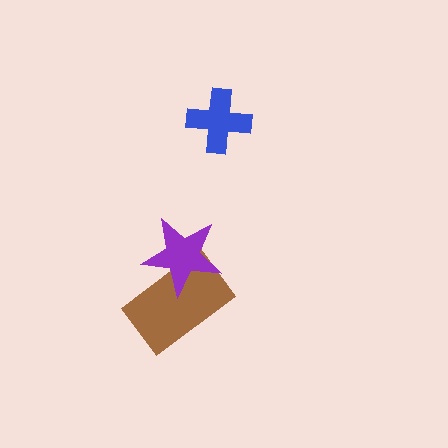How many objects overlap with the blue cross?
0 objects overlap with the blue cross.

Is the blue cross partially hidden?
No, no other shape covers it.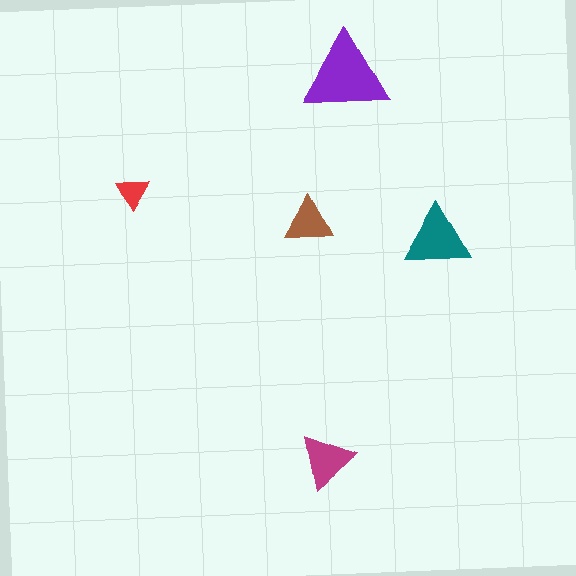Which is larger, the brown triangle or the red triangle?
The brown one.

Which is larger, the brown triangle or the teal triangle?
The teal one.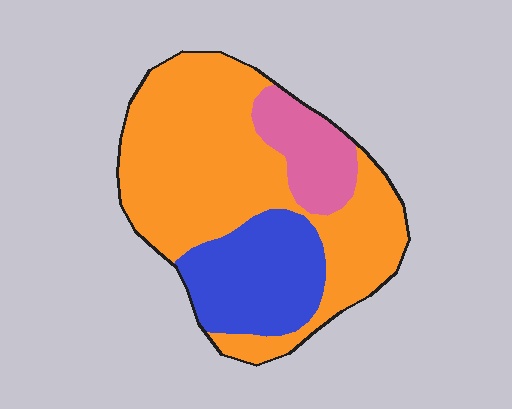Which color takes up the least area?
Pink, at roughly 15%.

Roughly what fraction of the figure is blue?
Blue covers around 25% of the figure.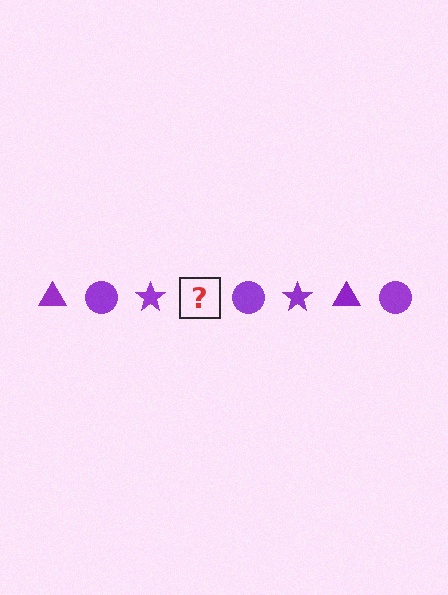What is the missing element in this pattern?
The missing element is a purple triangle.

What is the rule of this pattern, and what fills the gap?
The rule is that the pattern cycles through triangle, circle, star shapes in purple. The gap should be filled with a purple triangle.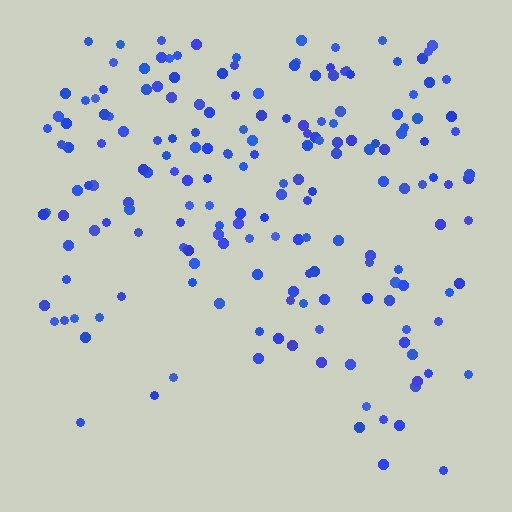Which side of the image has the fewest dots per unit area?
The bottom.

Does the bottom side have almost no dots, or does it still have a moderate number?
Still a moderate number, just noticeably fewer than the top.